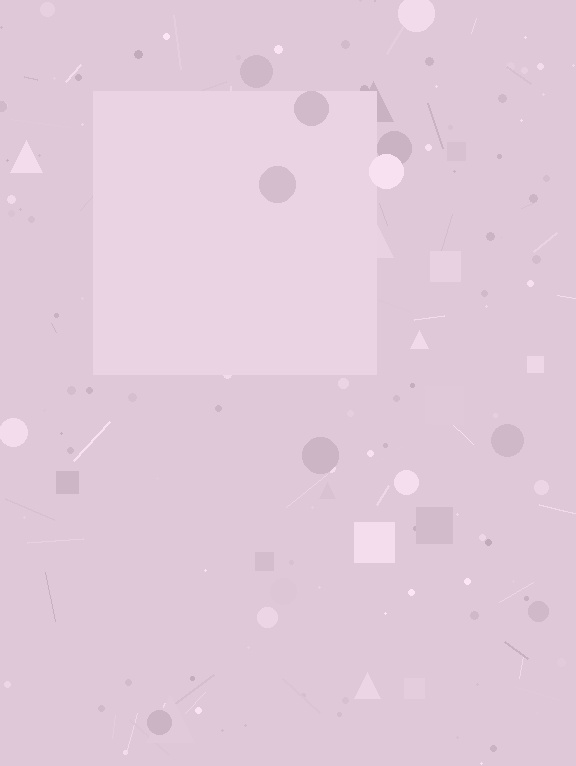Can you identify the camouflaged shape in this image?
The camouflaged shape is a square.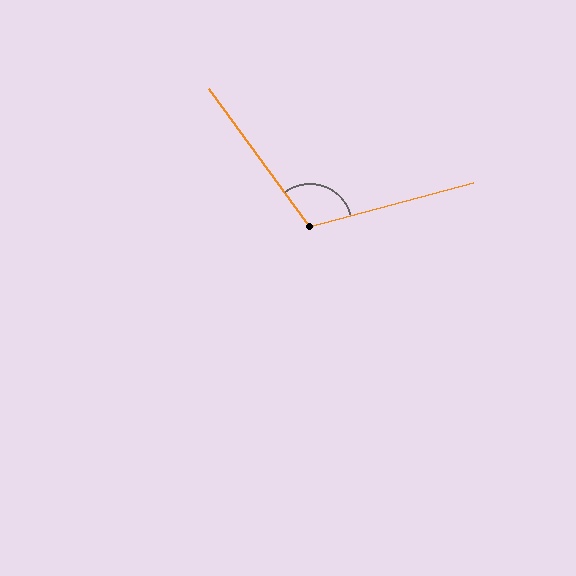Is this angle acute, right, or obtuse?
It is obtuse.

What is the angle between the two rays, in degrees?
Approximately 111 degrees.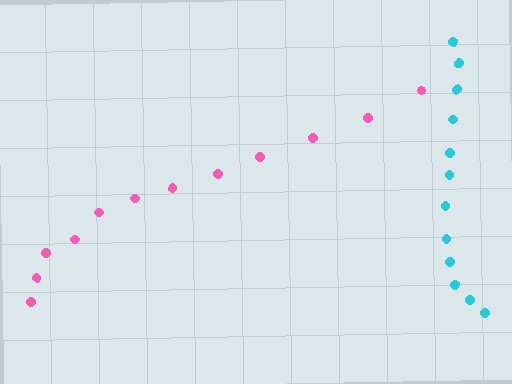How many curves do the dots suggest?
There are 2 distinct paths.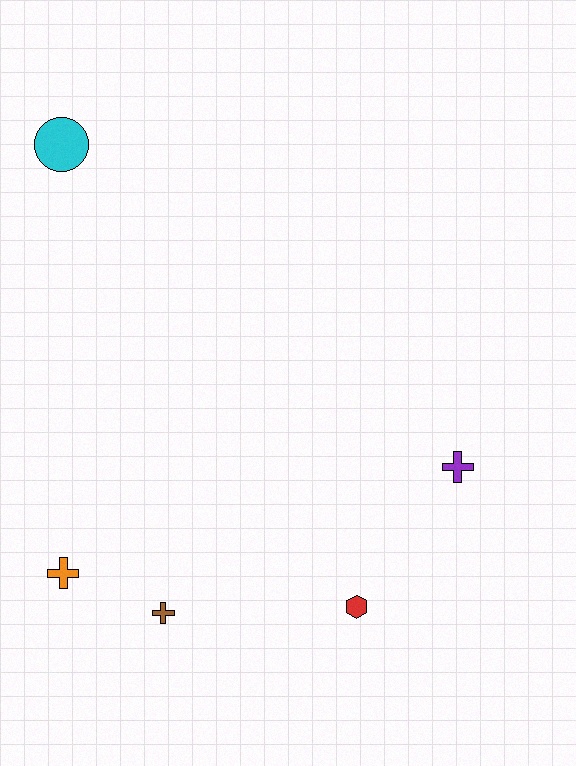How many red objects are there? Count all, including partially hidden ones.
There is 1 red object.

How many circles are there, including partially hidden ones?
There is 1 circle.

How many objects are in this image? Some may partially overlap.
There are 5 objects.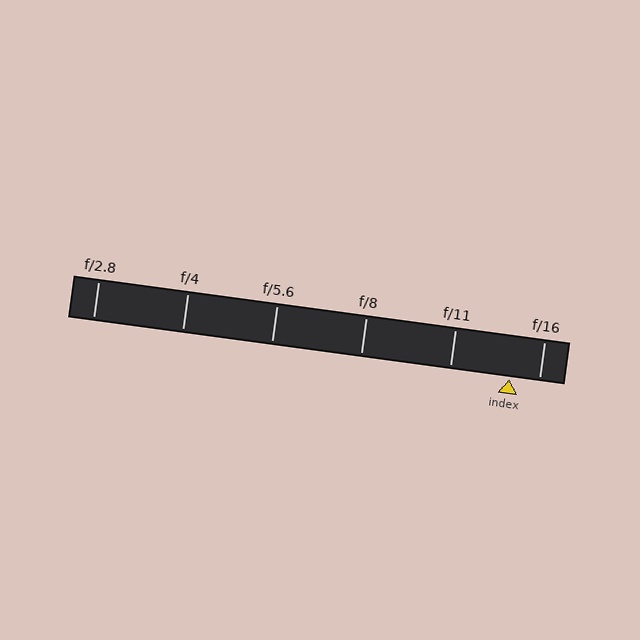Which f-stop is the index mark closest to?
The index mark is closest to f/16.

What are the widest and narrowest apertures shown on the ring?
The widest aperture shown is f/2.8 and the narrowest is f/16.